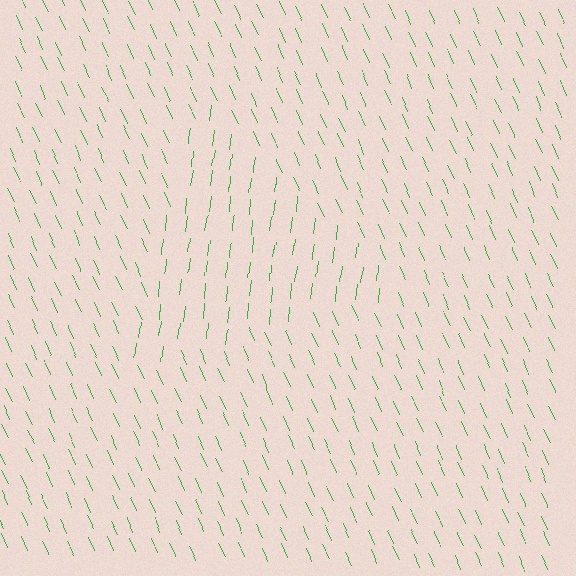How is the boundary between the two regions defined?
The boundary is defined purely by a change in line orientation (approximately 31 degrees difference). All lines are the same color and thickness.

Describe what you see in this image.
The image is filled with small green line segments. A triangle region in the image has lines oriented differently from the surrounding lines, creating a visible texture boundary.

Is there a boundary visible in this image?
Yes, there is a texture boundary formed by a change in line orientation.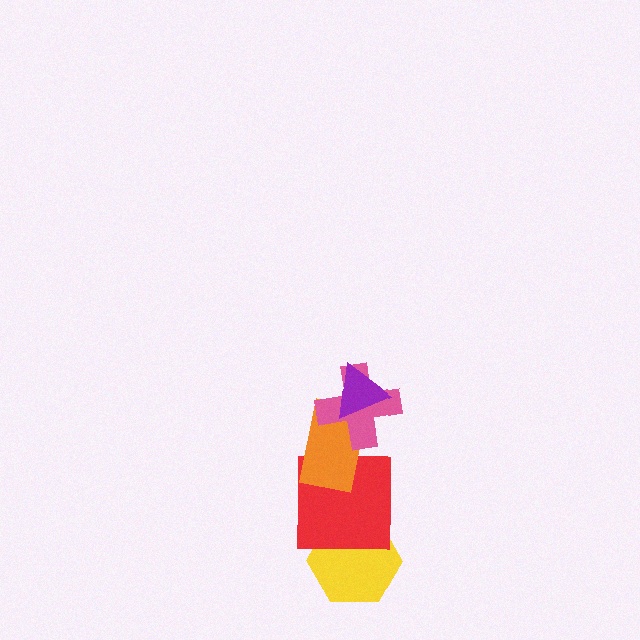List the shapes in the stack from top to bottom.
From top to bottom: the purple triangle, the pink cross, the orange rectangle, the red square, the yellow hexagon.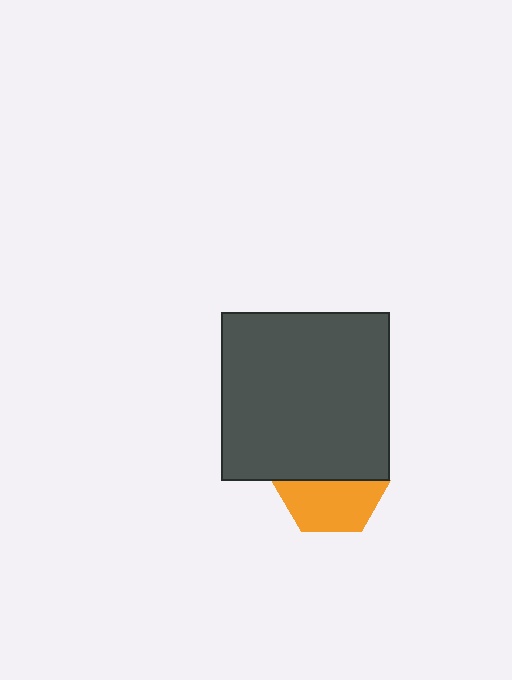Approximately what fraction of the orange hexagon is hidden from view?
Roughly 52% of the orange hexagon is hidden behind the dark gray square.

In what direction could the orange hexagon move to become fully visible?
The orange hexagon could move down. That would shift it out from behind the dark gray square entirely.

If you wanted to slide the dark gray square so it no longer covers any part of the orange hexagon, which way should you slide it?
Slide it up — that is the most direct way to separate the two shapes.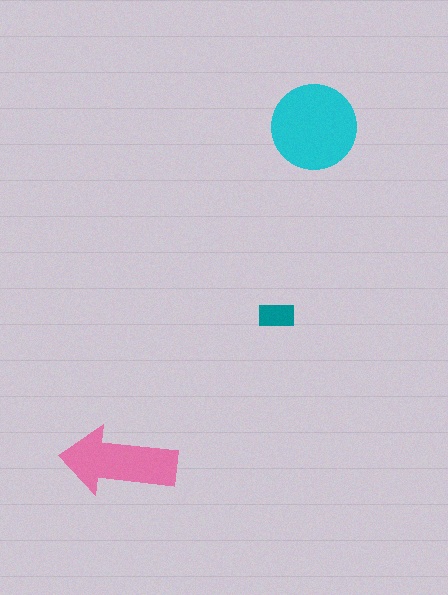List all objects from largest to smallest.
The cyan circle, the pink arrow, the teal rectangle.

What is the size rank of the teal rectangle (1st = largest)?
3rd.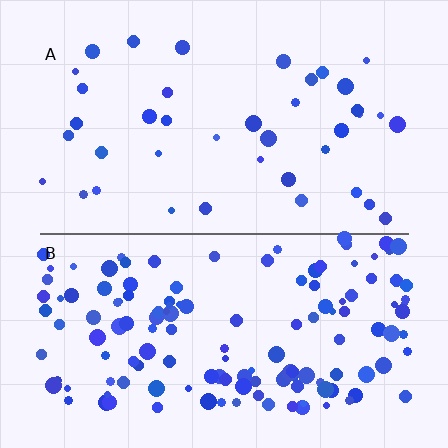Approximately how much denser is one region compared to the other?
Approximately 3.5× — region B over region A.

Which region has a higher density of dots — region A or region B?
B (the bottom).